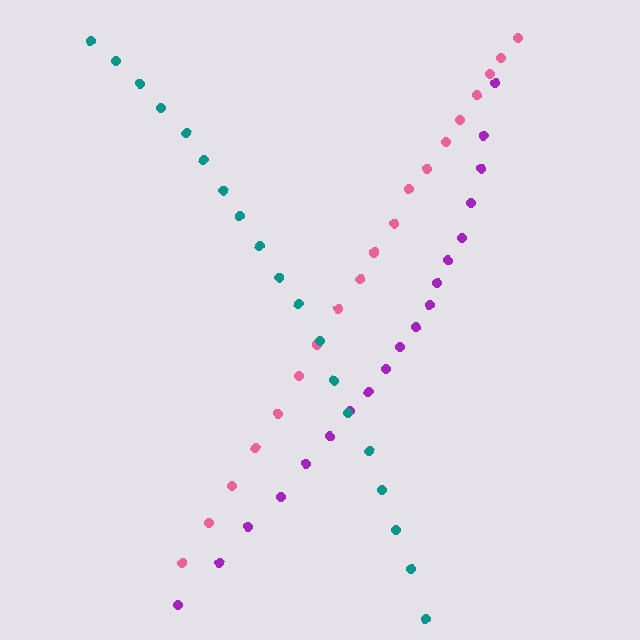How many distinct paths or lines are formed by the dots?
There are 3 distinct paths.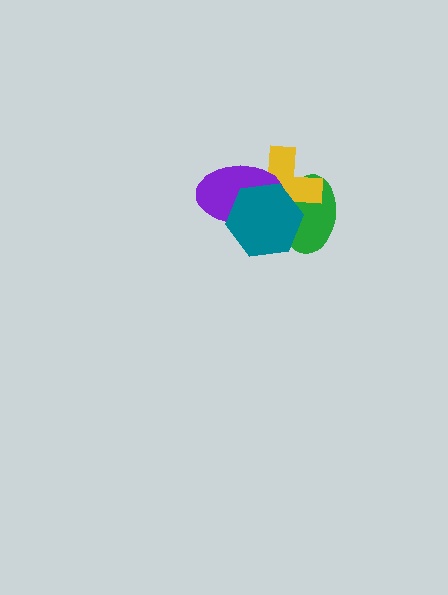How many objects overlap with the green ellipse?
3 objects overlap with the green ellipse.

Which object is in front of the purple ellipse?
The teal hexagon is in front of the purple ellipse.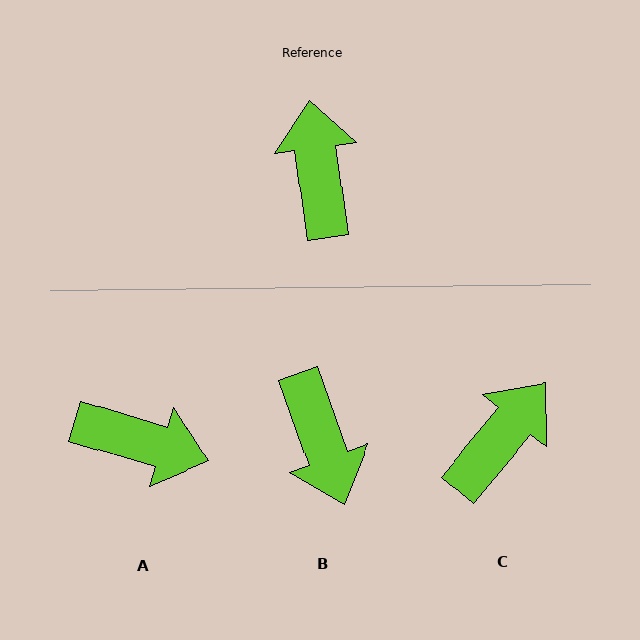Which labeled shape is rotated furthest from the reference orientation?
B, about 168 degrees away.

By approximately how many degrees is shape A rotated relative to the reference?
Approximately 115 degrees clockwise.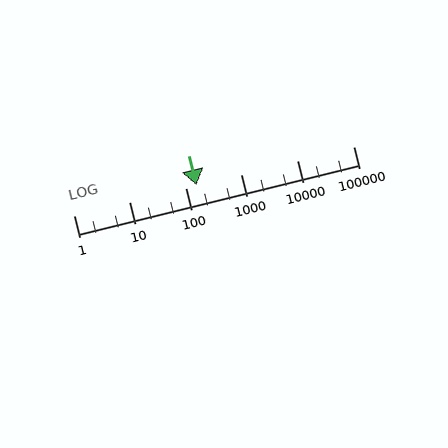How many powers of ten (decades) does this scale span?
The scale spans 5 decades, from 1 to 100000.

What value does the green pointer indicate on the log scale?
The pointer indicates approximately 160.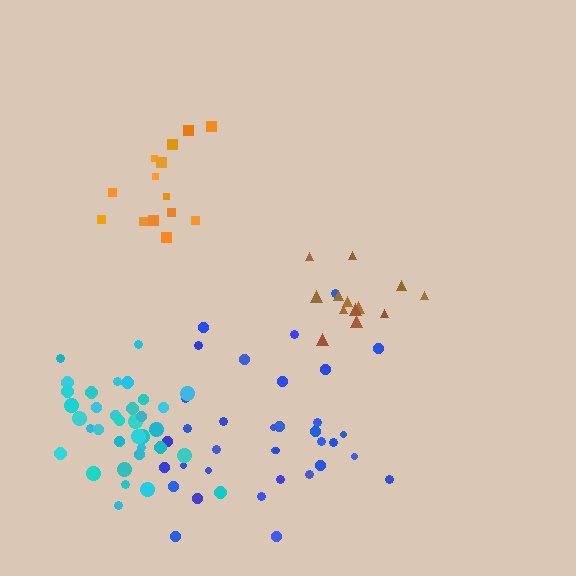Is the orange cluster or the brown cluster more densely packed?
Brown.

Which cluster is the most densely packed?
Cyan.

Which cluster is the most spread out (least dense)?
Blue.